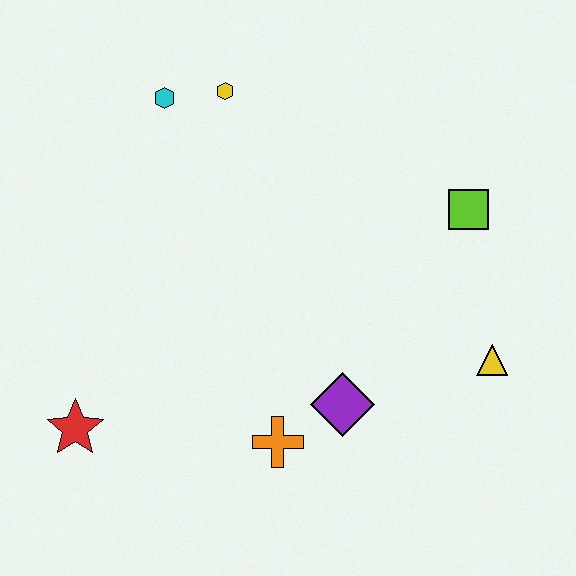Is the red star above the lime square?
No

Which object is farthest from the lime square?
The red star is farthest from the lime square.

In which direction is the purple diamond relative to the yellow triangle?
The purple diamond is to the left of the yellow triangle.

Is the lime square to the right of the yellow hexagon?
Yes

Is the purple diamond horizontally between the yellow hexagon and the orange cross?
No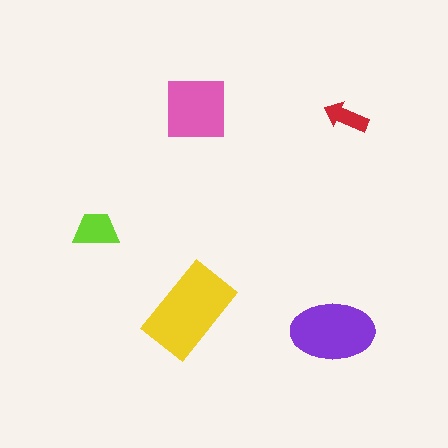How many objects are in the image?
There are 5 objects in the image.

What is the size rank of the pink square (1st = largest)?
3rd.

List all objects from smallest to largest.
The red arrow, the lime trapezoid, the pink square, the purple ellipse, the yellow rectangle.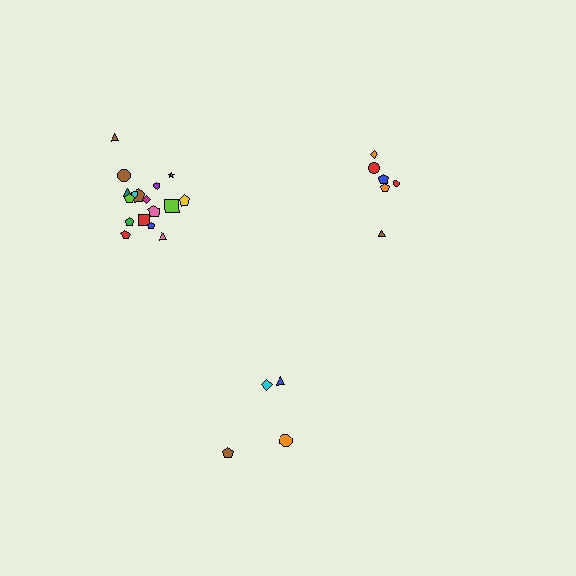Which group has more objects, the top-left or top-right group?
The top-left group.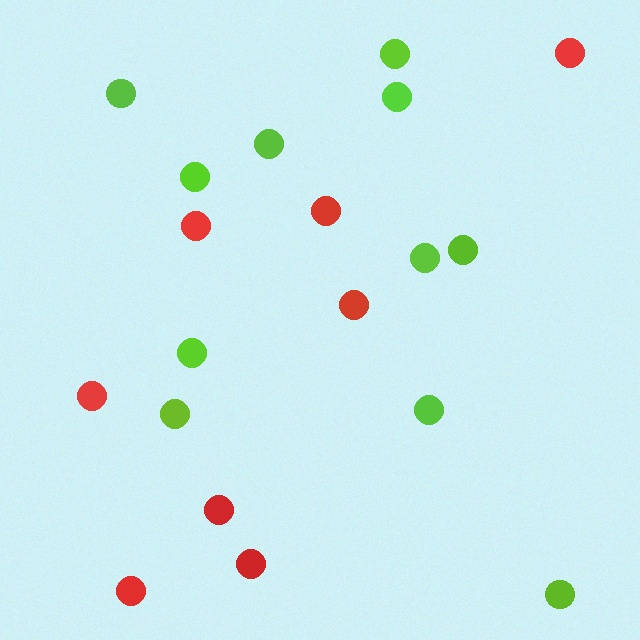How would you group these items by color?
There are 2 groups: one group of lime circles (11) and one group of red circles (8).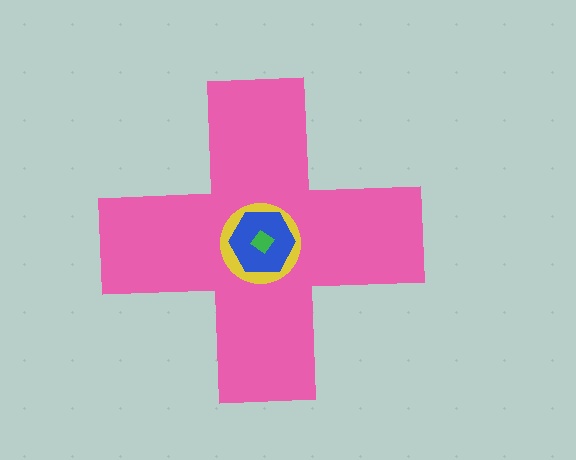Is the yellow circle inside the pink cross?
Yes.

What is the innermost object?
The green diamond.